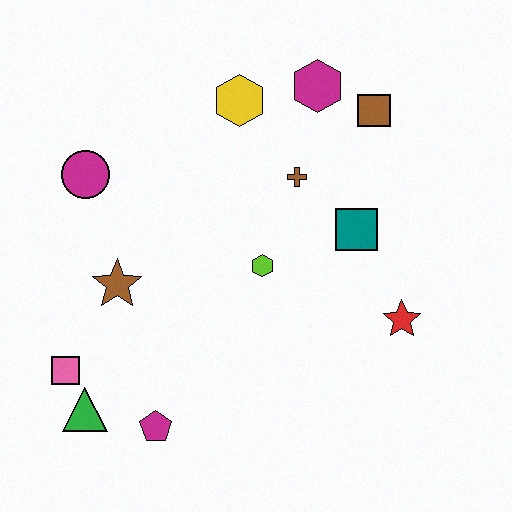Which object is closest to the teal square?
The brown cross is closest to the teal square.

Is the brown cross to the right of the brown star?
Yes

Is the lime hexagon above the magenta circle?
No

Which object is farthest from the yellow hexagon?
The green triangle is farthest from the yellow hexagon.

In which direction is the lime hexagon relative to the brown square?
The lime hexagon is below the brown square.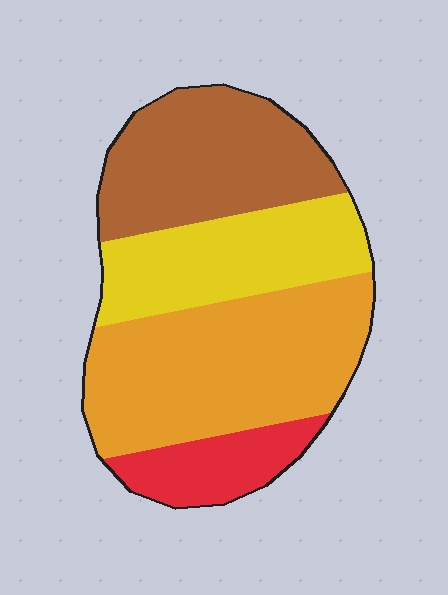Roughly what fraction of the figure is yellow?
Yellow takes up about one quarter (1/4) of the figure.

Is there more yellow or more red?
Yellow.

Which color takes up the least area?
Red, at roughly 10%.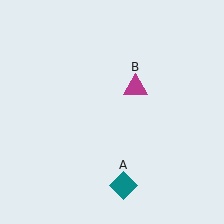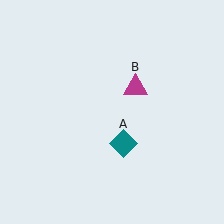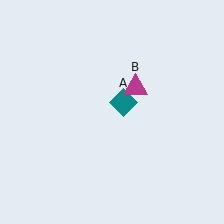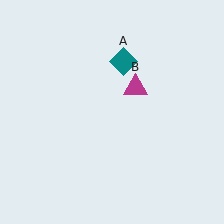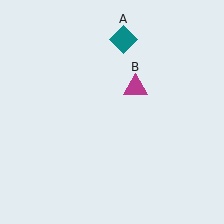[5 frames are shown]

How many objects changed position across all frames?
1 object changed position: teal diamond (object A).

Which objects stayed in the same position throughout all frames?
Magenta triangle (object B) remained stationary.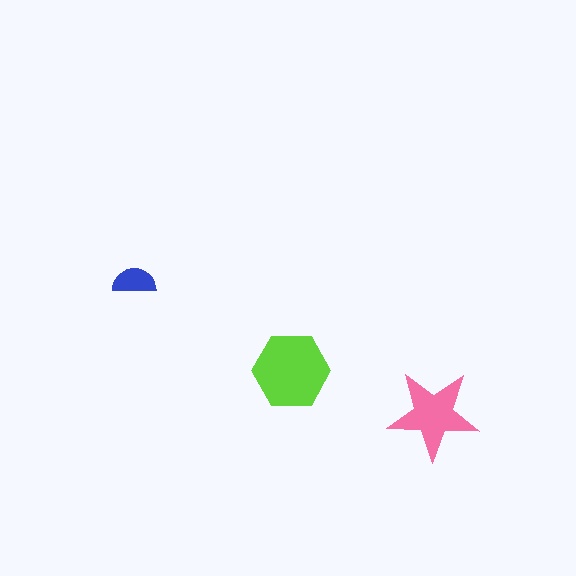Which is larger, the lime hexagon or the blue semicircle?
The lime hexagon.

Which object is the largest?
The lime hexagon.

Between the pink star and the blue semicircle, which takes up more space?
The pink star.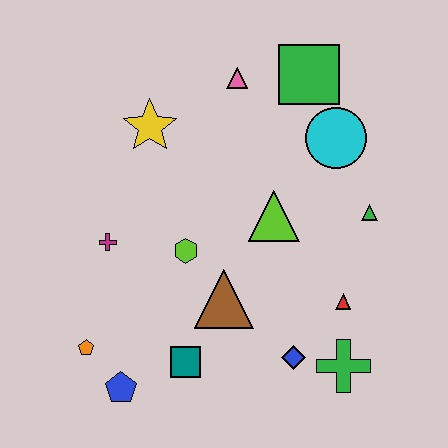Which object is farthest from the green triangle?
The orange pentagon is farthest from the green triangle.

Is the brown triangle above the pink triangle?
No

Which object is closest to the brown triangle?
The lime hexagon is closest to the brown triangle.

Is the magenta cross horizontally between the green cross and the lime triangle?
No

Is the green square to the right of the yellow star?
Yes